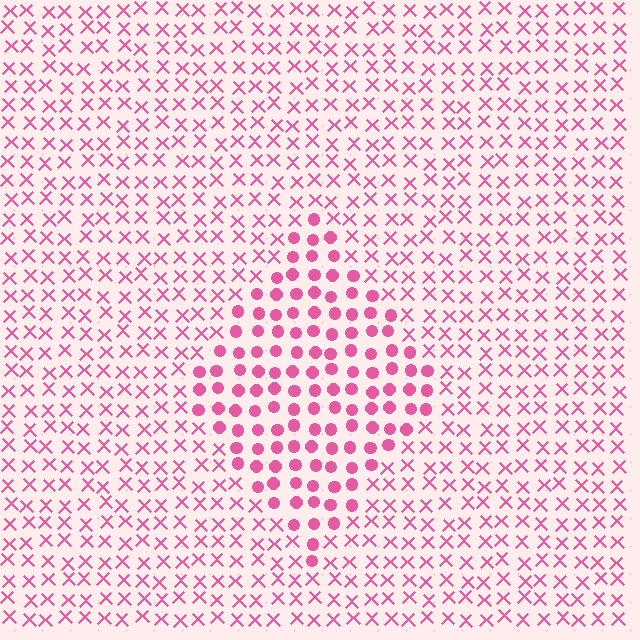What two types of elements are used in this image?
The image uses circles inside the diamond region and X marks outside it.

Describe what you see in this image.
The image is filled with small pink elements arranged in a uniform grid. A diamond-shaped region contains circles, while the surrounding area contains X marks. The boundary is defined purely by the change in element shape.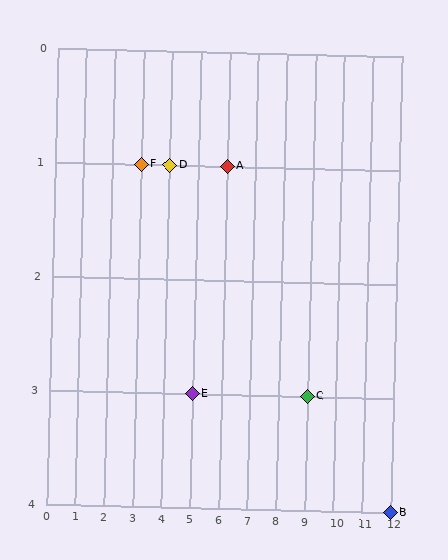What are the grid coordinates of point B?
Point B is at grid coordinates (12, 4).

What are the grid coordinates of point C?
Point C is at grid coordinates (9, 3).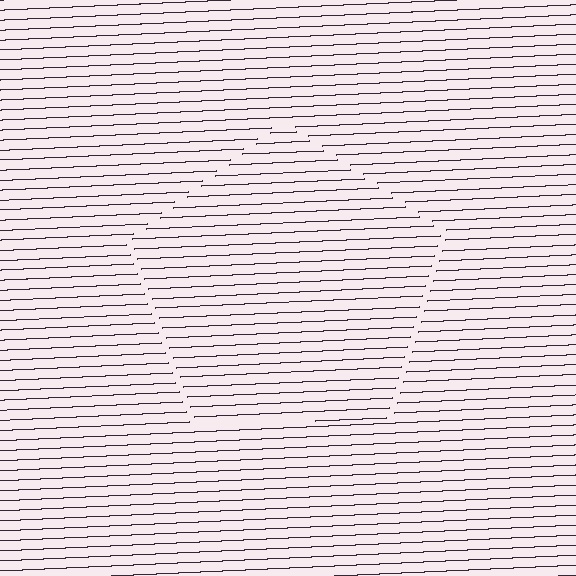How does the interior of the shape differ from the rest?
The interior of the shape contains the same grating, shifted by half a period — the contour is defined by the phase discontinuity where line-ends from the inner and outer gratings abut.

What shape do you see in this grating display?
An illusory pentagon. The interior of the shape contains the same grating, shifted by half a period — the contour is defined by the phase discontinuity where line-ends from the inner and outer gratings abut.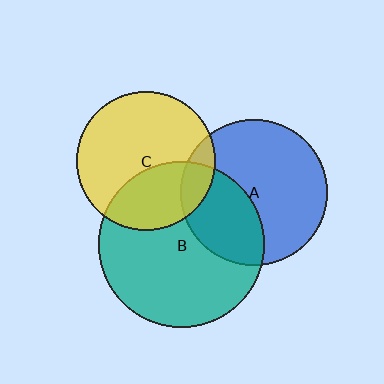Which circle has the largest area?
Circle B (teal).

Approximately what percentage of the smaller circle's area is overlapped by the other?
Approximately 10%.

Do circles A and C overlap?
Yes.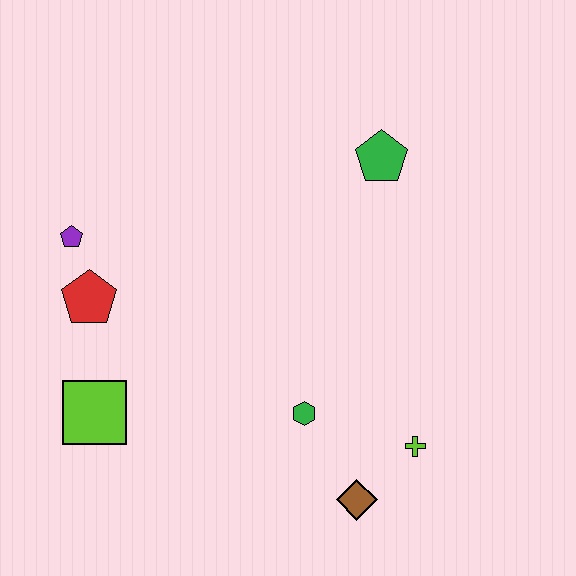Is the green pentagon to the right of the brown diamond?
Yes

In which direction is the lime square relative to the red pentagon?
The lime square is below the red pentagon.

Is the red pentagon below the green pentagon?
Yes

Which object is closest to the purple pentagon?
The red pentagon is closest to the purple pentagon.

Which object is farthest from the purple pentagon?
The lime cross is farthest from the purple pentagon.